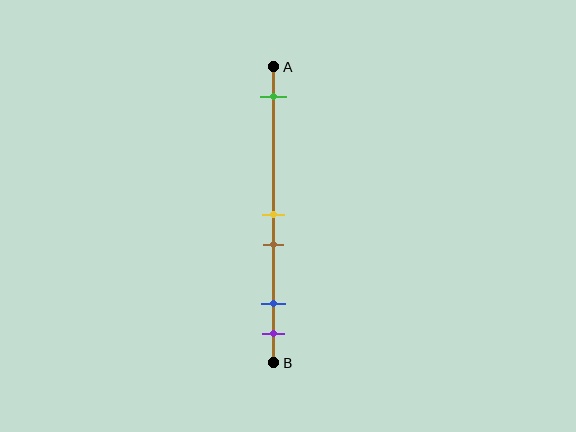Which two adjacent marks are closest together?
The yellow and brown marks are the closest adjacent pair.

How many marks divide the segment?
There are 5 marks dividing the segment.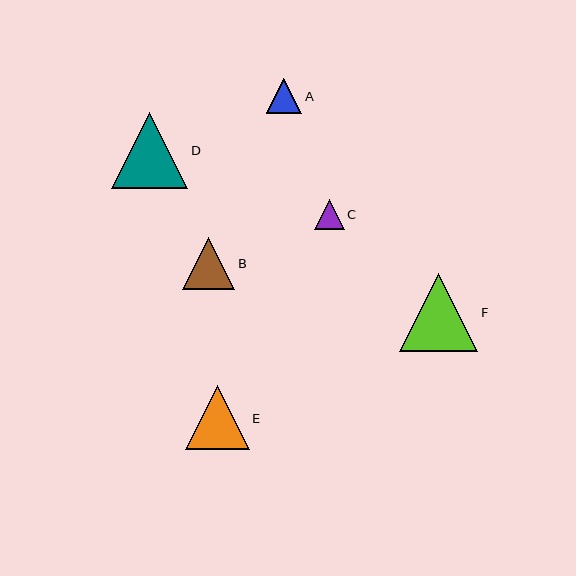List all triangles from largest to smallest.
From largest to smallest: F, D, E, B, A, C.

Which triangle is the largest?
Triangle F is the largest with a size of approximately 79 pixels.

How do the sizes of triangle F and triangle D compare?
Triangle F and triangle D are approximately the same size.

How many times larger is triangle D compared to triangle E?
Triangle D is approximately 1.2 times the size of triangle E.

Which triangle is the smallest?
Triangle C is the smallest with a size of approximately 29 pixels.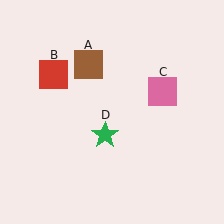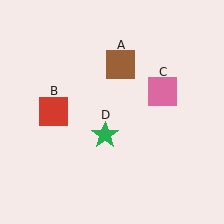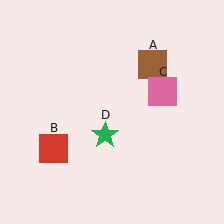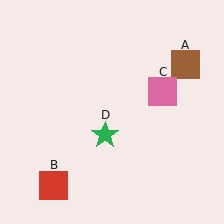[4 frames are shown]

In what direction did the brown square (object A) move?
The brown square (object A) moved right.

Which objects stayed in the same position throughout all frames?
Pink square (object C) and green star (object D) remained stationary.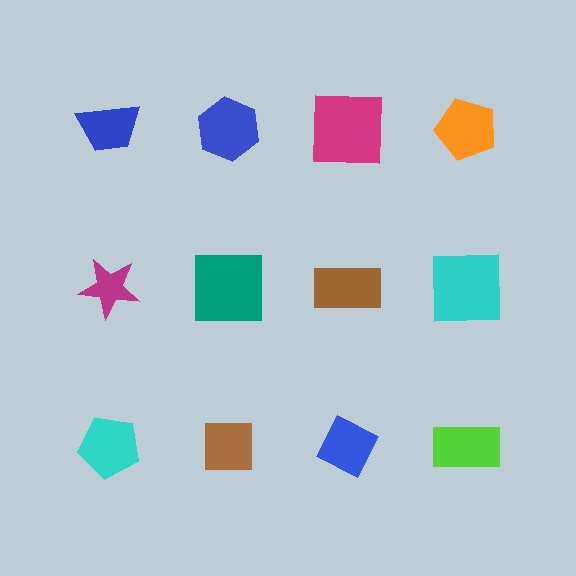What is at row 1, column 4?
An orange pentagon.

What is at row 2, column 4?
A cyan square.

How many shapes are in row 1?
4 shapes.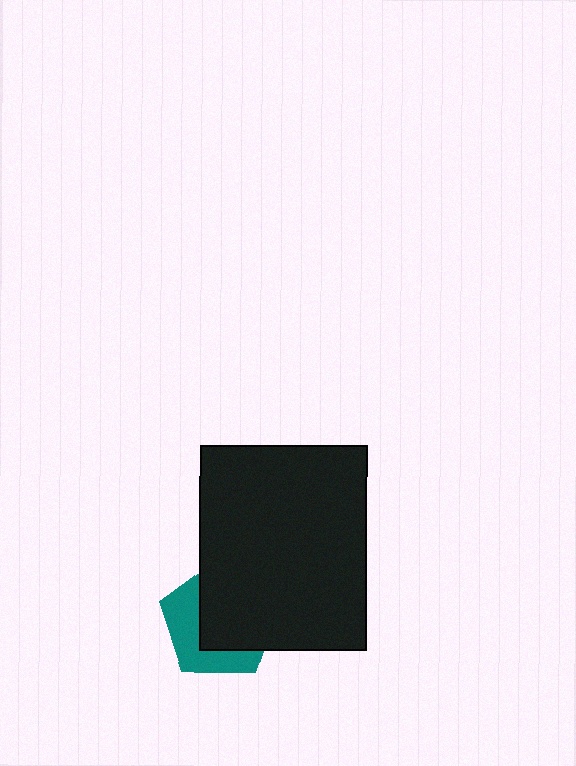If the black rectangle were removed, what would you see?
You would see the complete teal pentagon.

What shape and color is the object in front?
The object in front is a black rectangle.